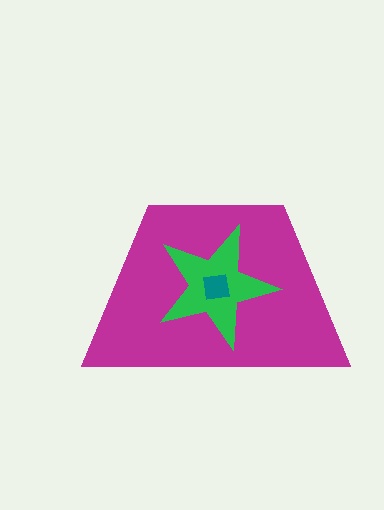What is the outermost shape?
The magenta trapezoid.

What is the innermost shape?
The teal square.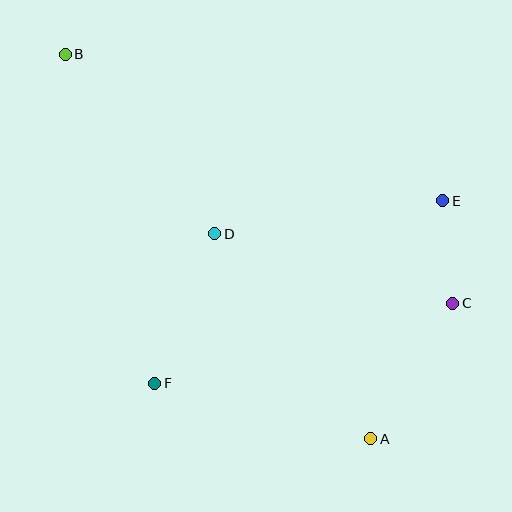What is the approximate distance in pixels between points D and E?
The distance between D and E is approximately 231 pixels.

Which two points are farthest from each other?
Points A and B are farthest from each other.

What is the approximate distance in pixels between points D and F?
The distance between D and F is approximately 161 pixels.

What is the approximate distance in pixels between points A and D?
The distance between A and D is approximately 257 pixels.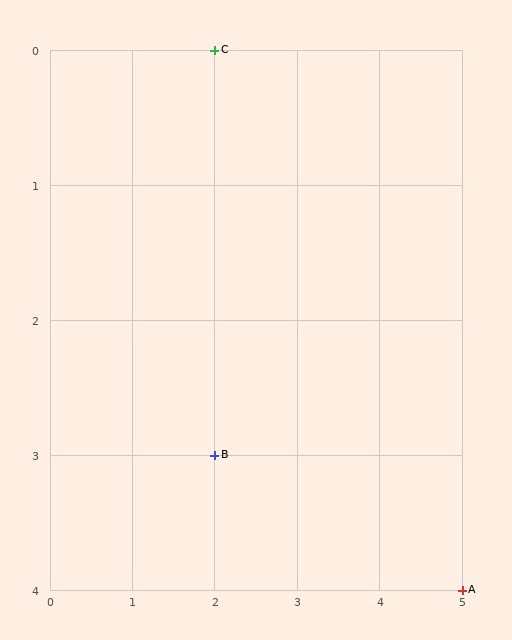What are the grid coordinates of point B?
Point B is at grid coordinates (2, 3).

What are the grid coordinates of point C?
Point C is at grid coordinates (2, 0).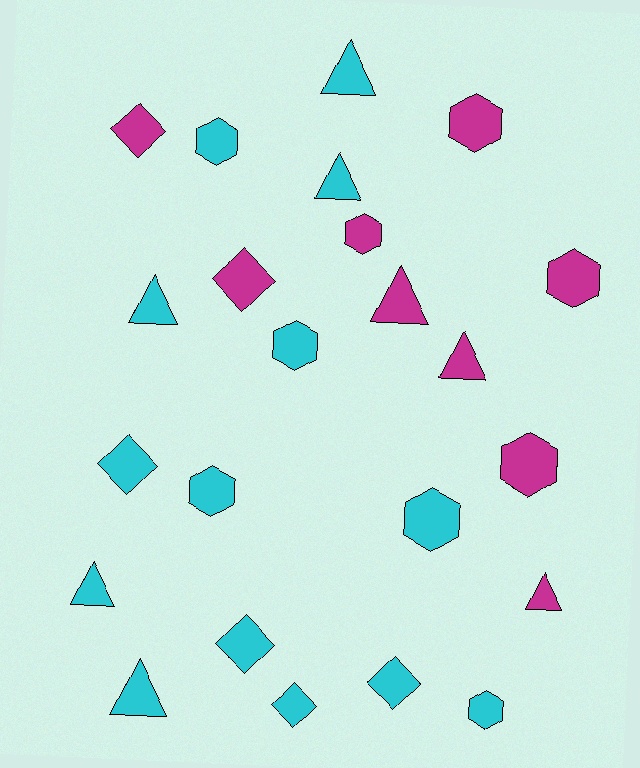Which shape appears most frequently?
Hexagon, with 9 objects.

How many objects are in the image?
There are 23 objects.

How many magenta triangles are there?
There are 3 magenta triangles.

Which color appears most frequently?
Cyan, with 14 objects.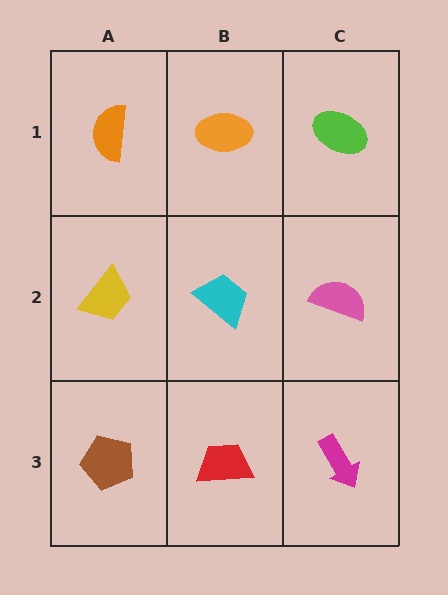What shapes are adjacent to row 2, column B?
An orange ellipse (row 1, column B), a red trapezoid (row 3, column B), a yellow trapezoid (row 2, column A), a pink semicircle (row 2, column C).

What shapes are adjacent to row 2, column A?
An orange semicircle (row 1, column A), a brown pentagon (row 3, column A), a cyan trapezoid (row 2, column B).